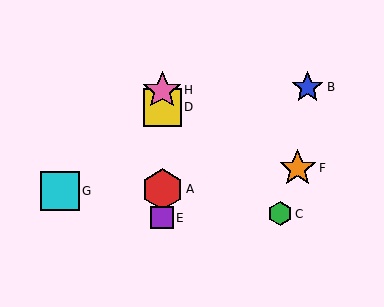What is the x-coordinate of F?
Object F is at x≈298.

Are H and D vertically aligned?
Yes, both are at x≈162.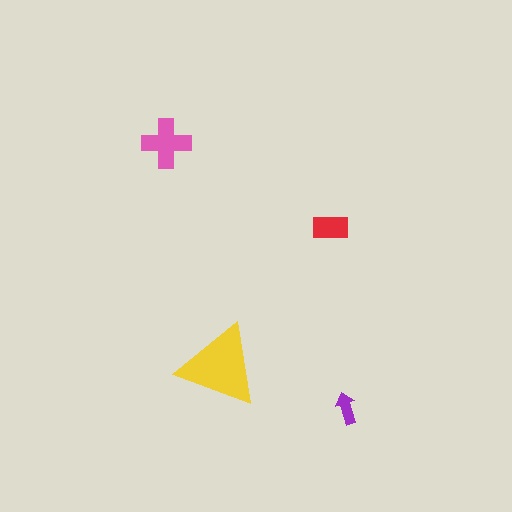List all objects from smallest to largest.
The purple arrow, the red rectangle, the pink cross, the yellow triangle.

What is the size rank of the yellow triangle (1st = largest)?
1st.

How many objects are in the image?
There are 4 objects in the image.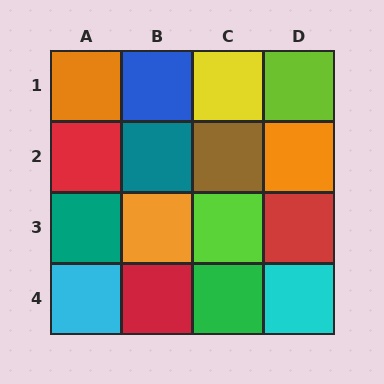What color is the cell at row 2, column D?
Orange.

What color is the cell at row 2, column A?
Red.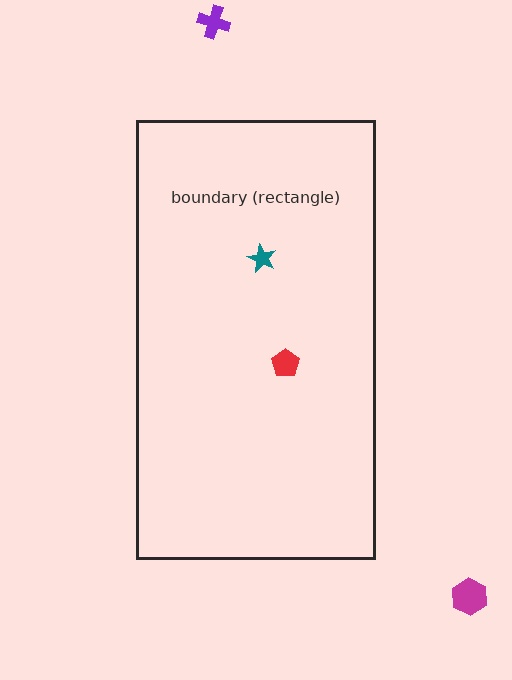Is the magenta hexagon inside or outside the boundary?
Outside.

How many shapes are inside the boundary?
2 inside, 2 outside.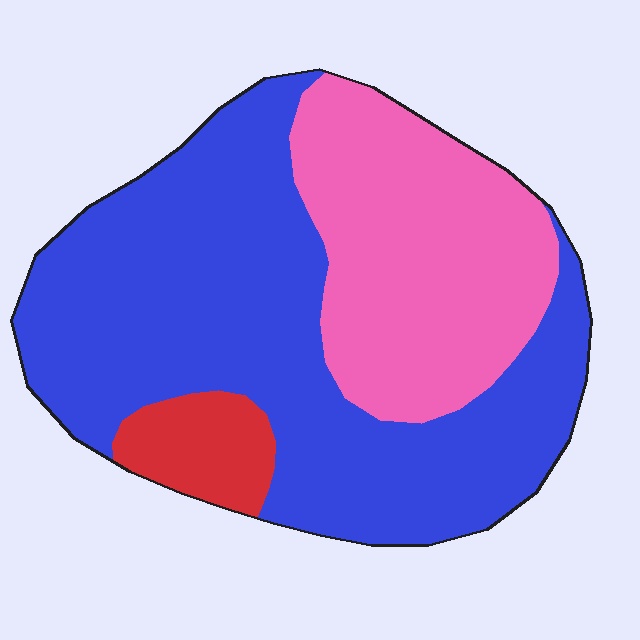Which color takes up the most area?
Blue, at roughly 60%.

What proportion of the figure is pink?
Pink takes up about one third (1/3) of the figure.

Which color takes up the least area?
Red, at roughly 5%.